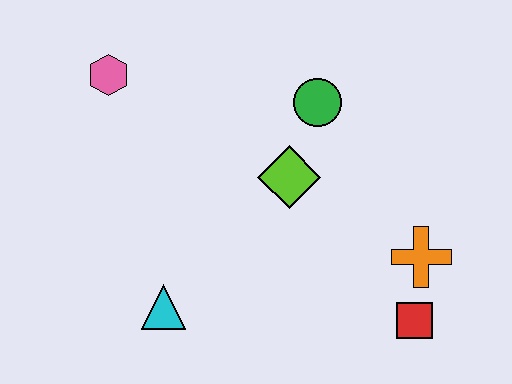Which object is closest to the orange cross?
The red square is closest to the orange cross.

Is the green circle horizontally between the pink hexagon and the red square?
Yes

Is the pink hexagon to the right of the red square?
No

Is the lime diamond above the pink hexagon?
No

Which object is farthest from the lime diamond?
The pink hexagon is farthest from the lime diamond.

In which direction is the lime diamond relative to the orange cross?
The lime diamond is to the left of the orange cross.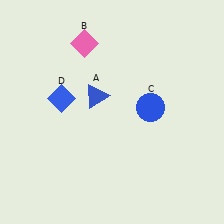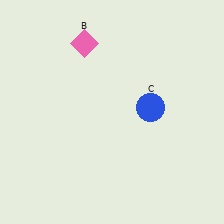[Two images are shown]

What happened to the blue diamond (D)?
The blue diamond (D) was removed in Image 2. It was in the top-left area of Image 1.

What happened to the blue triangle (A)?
The blue triangle (A) was removed in Image 2. It was in the top-left area of Image 1.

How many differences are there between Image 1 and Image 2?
There are 2 differences between the two images.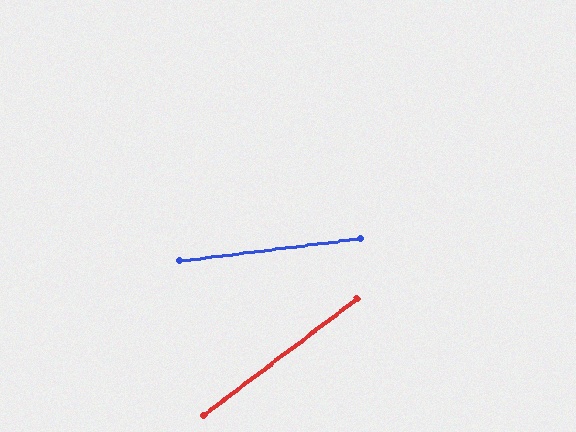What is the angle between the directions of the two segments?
Approximately 30 degrees.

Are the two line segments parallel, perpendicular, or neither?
Neither parallel nor perpendicular — they differ by about 30°.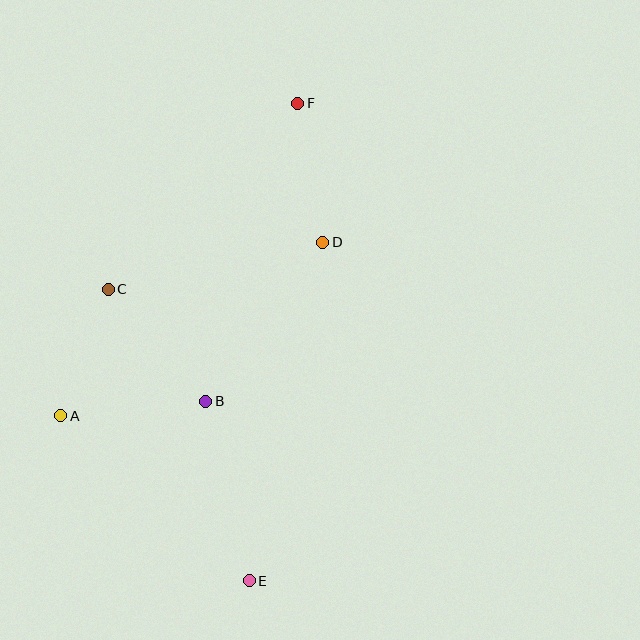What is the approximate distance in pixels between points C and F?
The distance between C and F is approximately 266 pixels.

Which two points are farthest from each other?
Points E and F are farthest from each other.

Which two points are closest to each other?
Points A and C are closest to each other.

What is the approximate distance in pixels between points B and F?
The distance between B and F is approximately 312 pixels.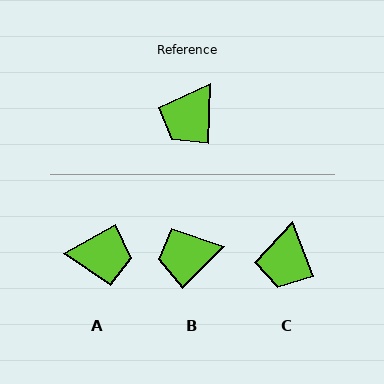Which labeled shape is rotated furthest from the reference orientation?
A, about 121 degrees away.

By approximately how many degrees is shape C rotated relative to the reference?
Approximately 22 degrees counter-clockwise.